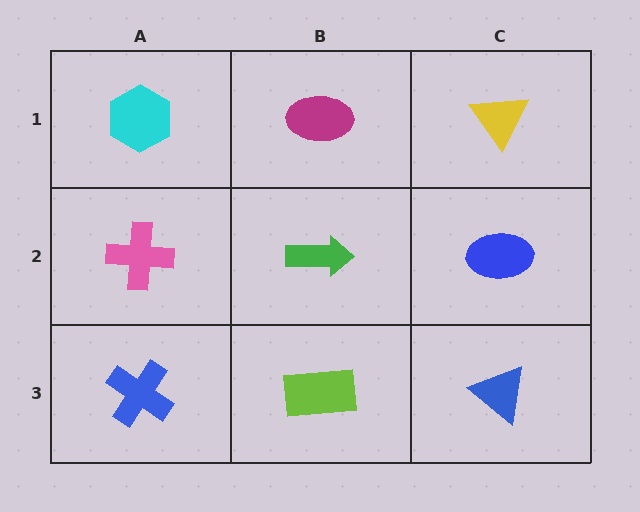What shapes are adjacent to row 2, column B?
A magenta ellipse (row 1, column B), a lime rectangle (row 3, column B), a pink cross (row 2, column A), a blue ellipse (row 2, column C).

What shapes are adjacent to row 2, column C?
A yellow triangle (row 1, column C), a blue triangle (row 3, column C), a green arrow (row 2, column B).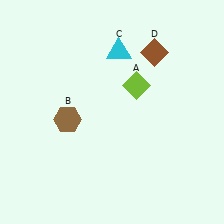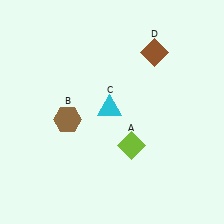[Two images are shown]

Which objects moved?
The objects that moved are: the lime diamond (A), the cyan triangle (C).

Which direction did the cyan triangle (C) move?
The cyan triangle (C) moved down.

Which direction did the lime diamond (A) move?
The lime diamond (A) moved down.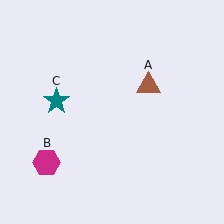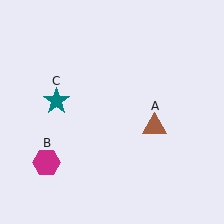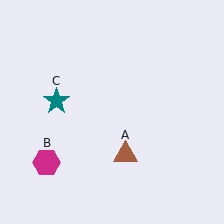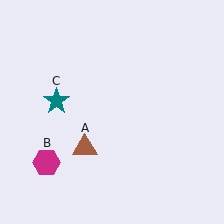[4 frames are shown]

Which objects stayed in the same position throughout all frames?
Magenta hexagon (object B) and teal star (object C) remained stationary.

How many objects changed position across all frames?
1 object changed position: brown triangle (object A).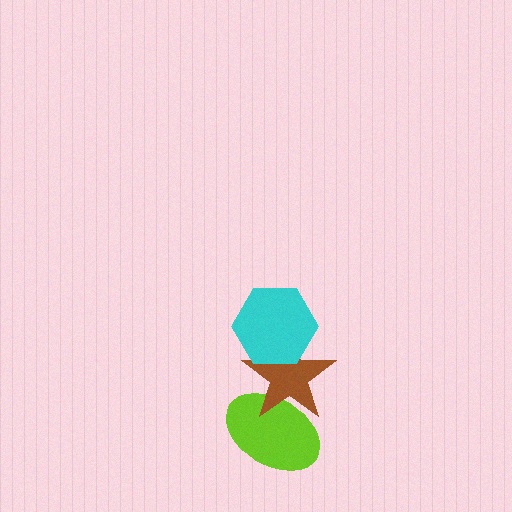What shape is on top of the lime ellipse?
The brown star is on top of the lime ellipse.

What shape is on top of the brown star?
The cyan hexagon is on top of the brown star.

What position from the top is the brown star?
The brown star is 2nd from the top.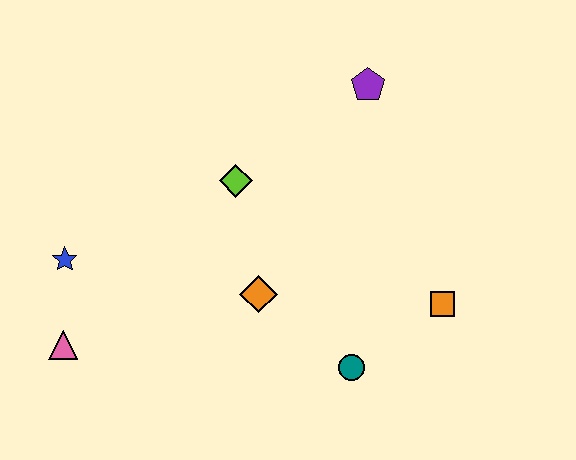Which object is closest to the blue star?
The pink triangle is closest to the blue star.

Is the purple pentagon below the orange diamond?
No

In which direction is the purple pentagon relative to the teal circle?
The purple pentagon is above the teal circle.